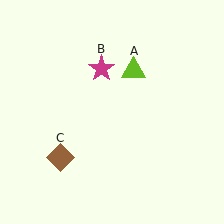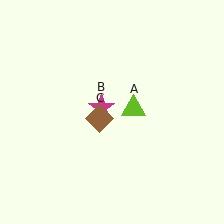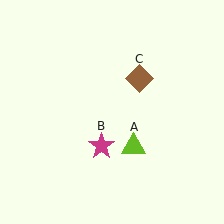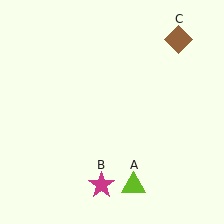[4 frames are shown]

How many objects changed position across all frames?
3 objects changed position: lime triangle (object A), magenta star (object B), brown diamond (object C).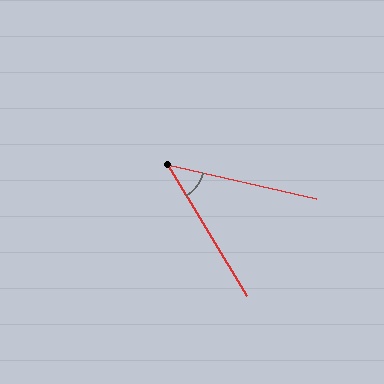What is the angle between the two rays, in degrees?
Approximately 46 degrees.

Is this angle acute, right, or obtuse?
It is acute.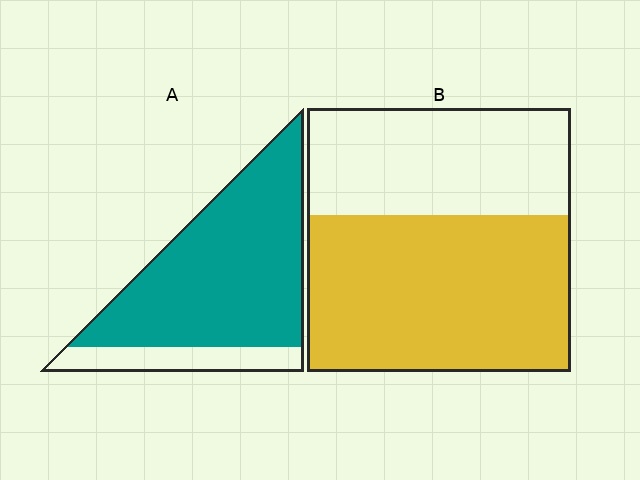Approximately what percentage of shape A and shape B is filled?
A is approximately 80% and B is approximately 60%.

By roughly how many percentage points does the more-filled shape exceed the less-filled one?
By roughly 25 percentage points (A over B).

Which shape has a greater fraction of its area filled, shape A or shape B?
Shape A.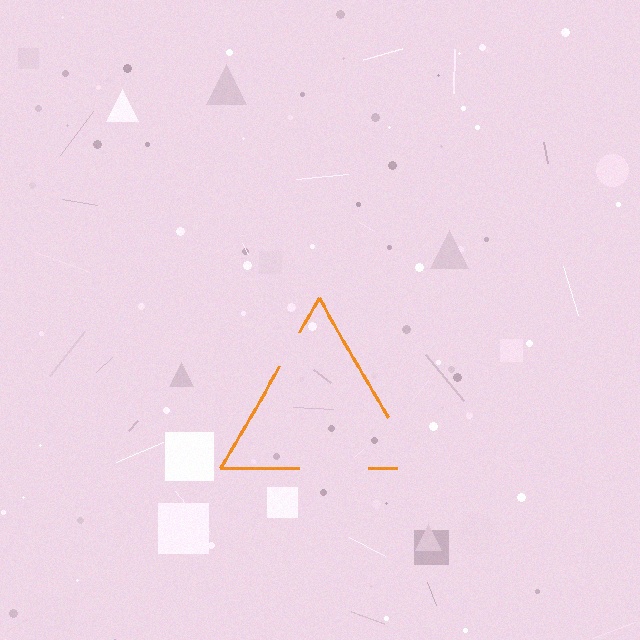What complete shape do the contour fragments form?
The contour fragments form a triangle.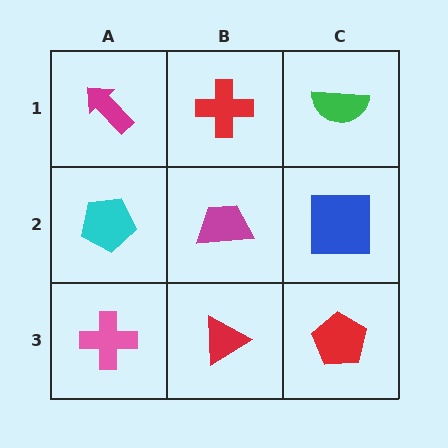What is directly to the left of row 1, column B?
A magenta arrow.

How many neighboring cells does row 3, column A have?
2.